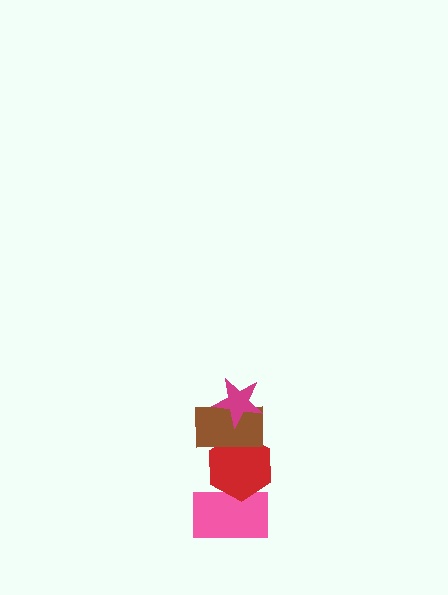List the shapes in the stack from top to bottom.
From top to bottom: the magenta star, the brown rectangle, the red hexagon, the pink rectangle.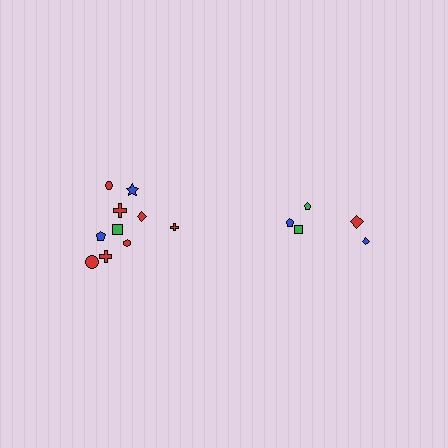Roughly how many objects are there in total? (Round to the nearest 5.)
Roughly 15 objects in total.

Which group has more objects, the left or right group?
The left group.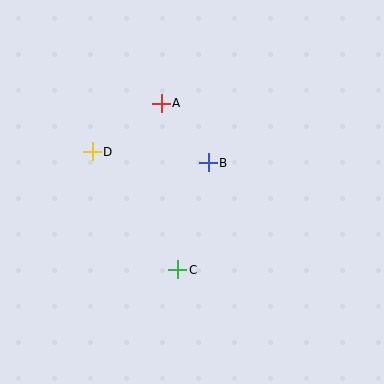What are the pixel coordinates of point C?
Point C is at (178, 270).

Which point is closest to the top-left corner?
Point D is closest to the top-left corner.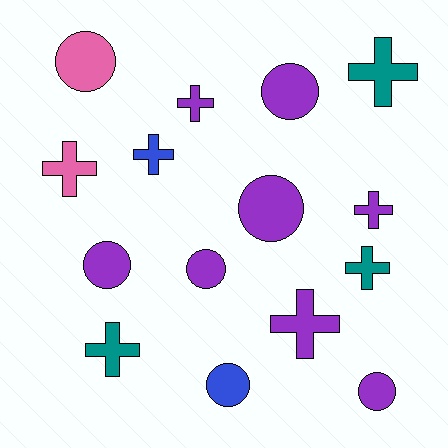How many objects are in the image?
There are 15 objects.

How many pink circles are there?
There is 1 pink circle.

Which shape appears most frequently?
Cross, with 8 objects.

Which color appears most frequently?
Purple, with 8 objects.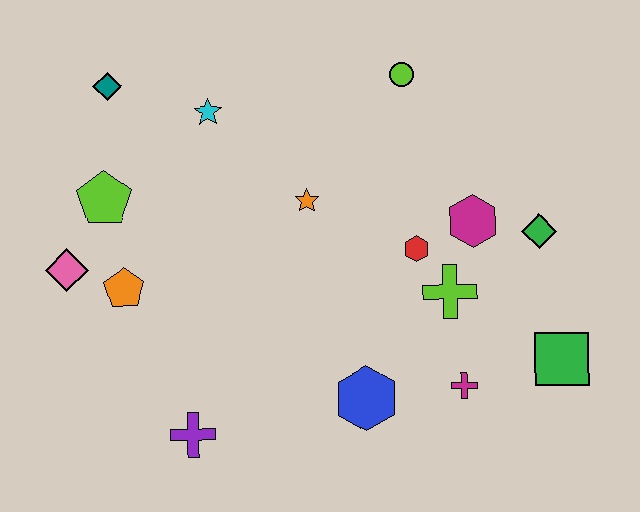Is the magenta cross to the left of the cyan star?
No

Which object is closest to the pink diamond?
The orange pentagon is closest to the pink diamond.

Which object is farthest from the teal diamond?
The green square is farthest from the teal diamond.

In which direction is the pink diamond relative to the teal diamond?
The pink diamond is below the teal diamond.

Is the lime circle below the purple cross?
No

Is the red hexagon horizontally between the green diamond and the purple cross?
Yes